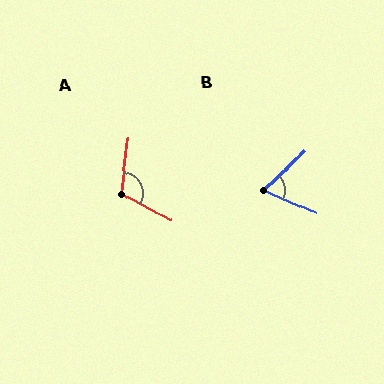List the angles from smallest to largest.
B (66°), A (112°).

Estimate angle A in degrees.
Approximately 112 degrees.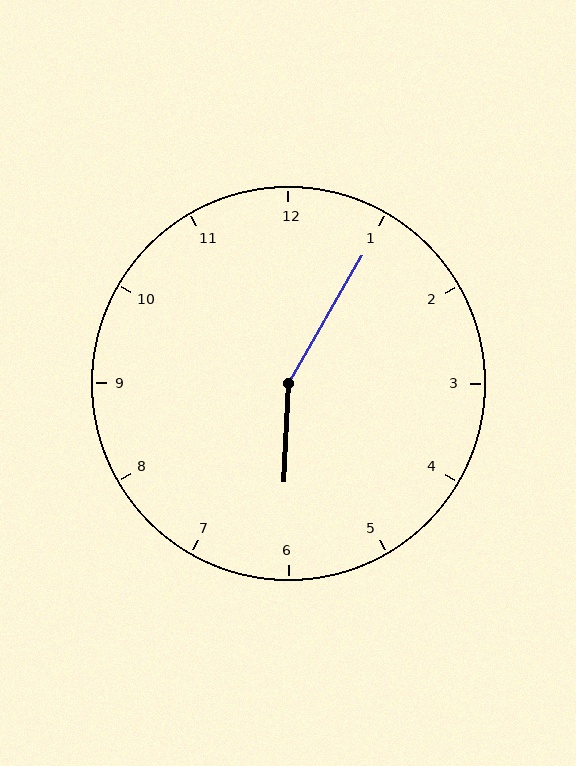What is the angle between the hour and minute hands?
Approximately 152 degrees.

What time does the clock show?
6:05.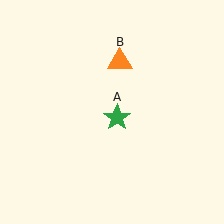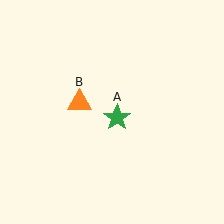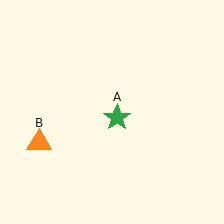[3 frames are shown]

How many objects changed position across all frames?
1 object changed position: orange triangle (object B).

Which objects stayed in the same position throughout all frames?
Green star (object A) remained stationary.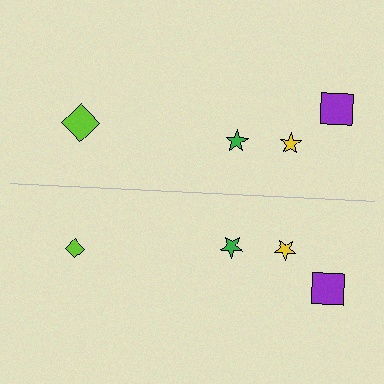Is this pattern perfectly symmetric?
No, the pattern is not perfectly symmetric. The lime diamond on the bottom side has a different size than its mirror counterpart.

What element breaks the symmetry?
The lime diamond on the bottom side has a different size than its mirror counterpart.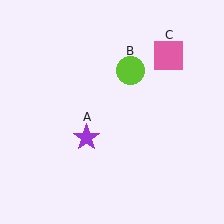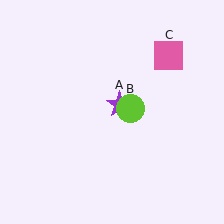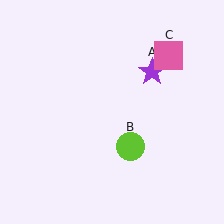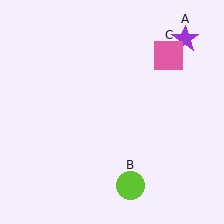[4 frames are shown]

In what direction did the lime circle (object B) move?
The lime circle (object B) moved down.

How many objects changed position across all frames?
2 objects changed position: purple star (object A), lime circle (object B).